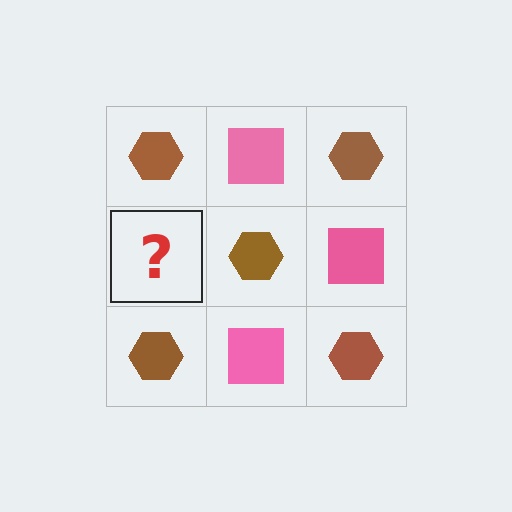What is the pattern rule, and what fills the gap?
The rule is that it alternates brown hexagon and pink square in a checkerboard pattern. The gap should be filled with a pink square.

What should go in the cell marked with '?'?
The missing cell should contain a pink square.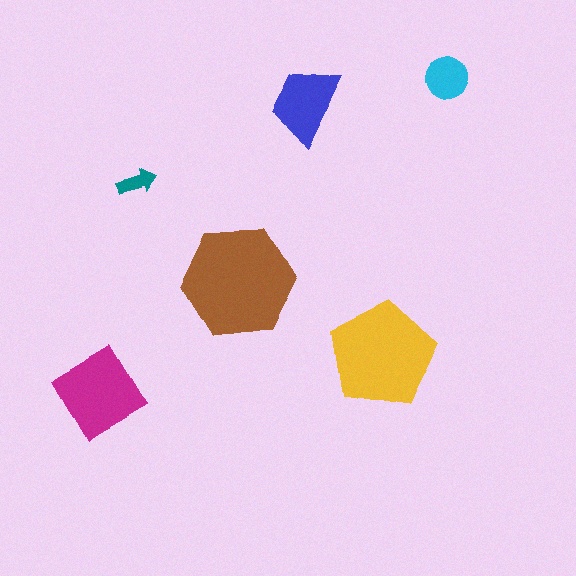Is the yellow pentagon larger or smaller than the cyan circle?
Larger.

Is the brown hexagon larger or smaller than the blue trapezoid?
Larger.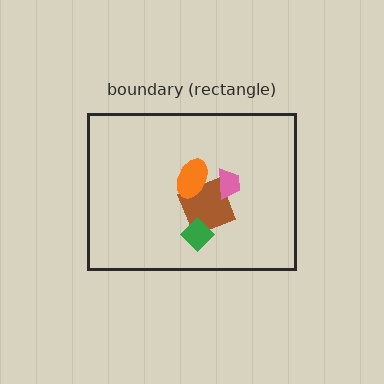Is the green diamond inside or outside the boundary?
Inside.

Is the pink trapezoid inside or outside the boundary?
Inside.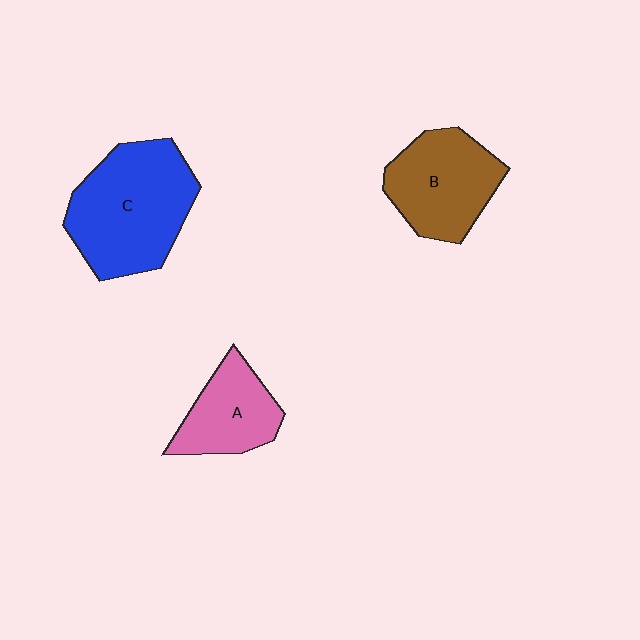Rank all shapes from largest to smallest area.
From largest to smallest: C (blue), B (brown), A (pink).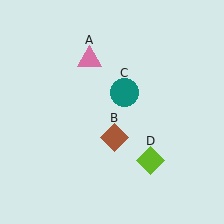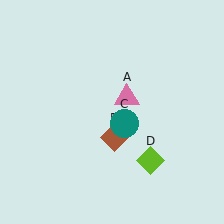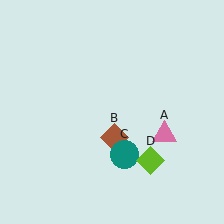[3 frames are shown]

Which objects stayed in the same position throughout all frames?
Brown diamond (object B) and lime diamond (object D) remained stationary.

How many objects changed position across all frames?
2 objects changed position: pink triangle (object A), teal circle (object C).